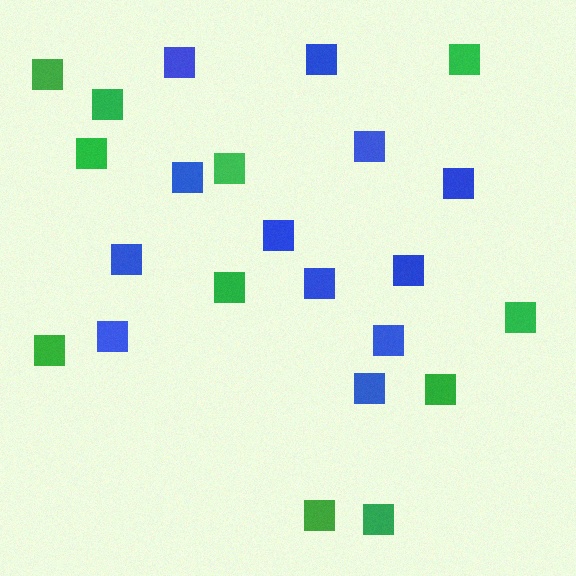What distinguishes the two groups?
There are 2 groups: one group of blue squares (12) and one group of green squares (11).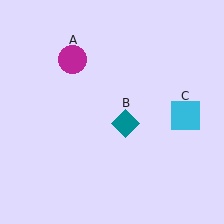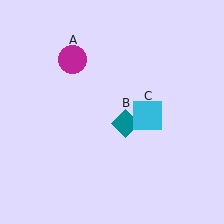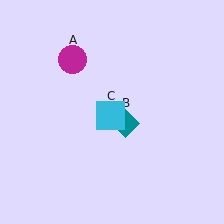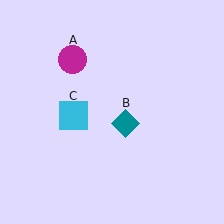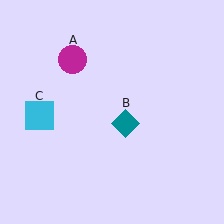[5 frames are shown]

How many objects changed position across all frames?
1 object changed position: cyan square (object C).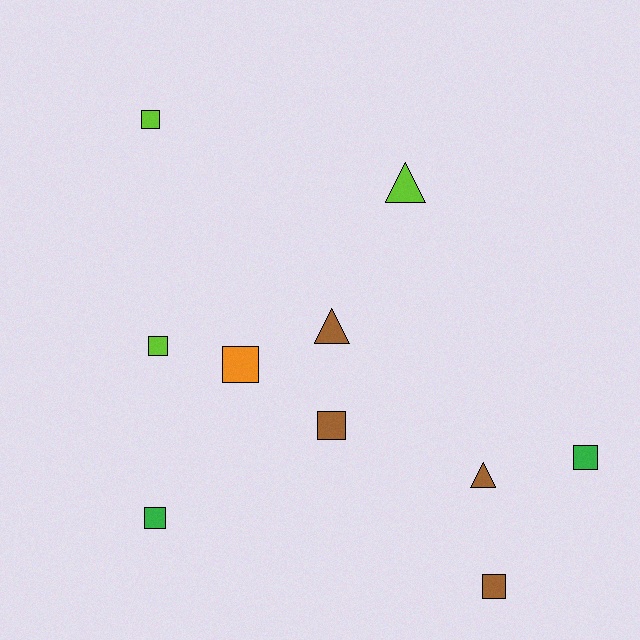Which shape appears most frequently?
Square, with 7 objects.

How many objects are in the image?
There are 10 objects.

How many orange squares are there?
There is 1 orange square.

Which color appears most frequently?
Brown, with 4 objects.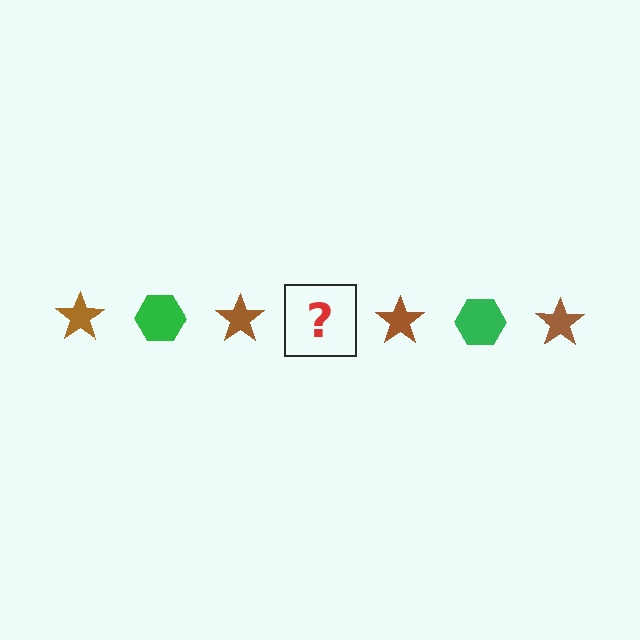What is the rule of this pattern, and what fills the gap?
The rule is that the pattern alternates between brown star and green hexagon. The gap should be filled with a green hexagon.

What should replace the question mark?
The question mark should be replaced with a green hexagon.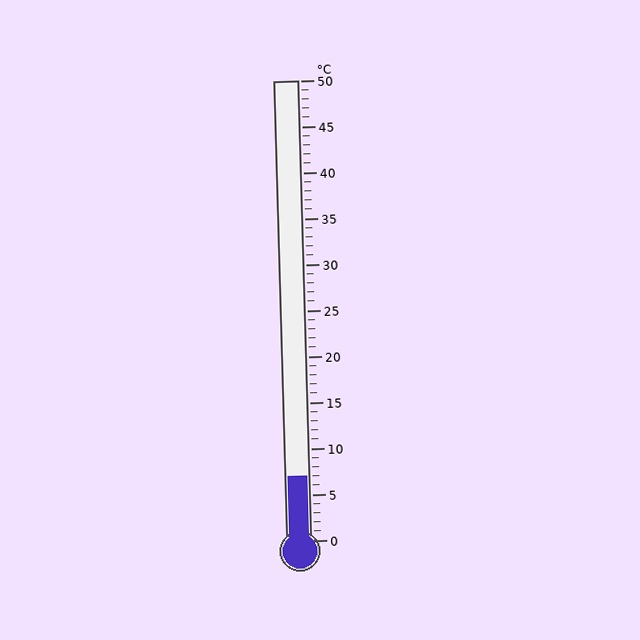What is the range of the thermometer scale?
The thermometer scale ranges from 0°C to 50°C.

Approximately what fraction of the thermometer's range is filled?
The thermometer is filled to approximately 15% of its range.